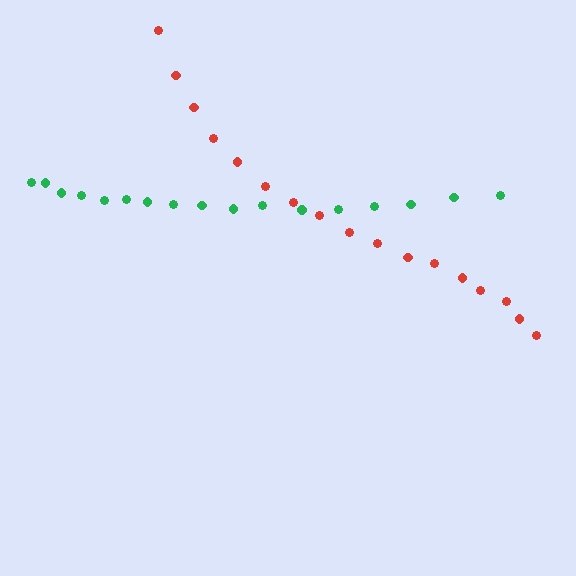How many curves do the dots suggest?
There are 2 distinct paths.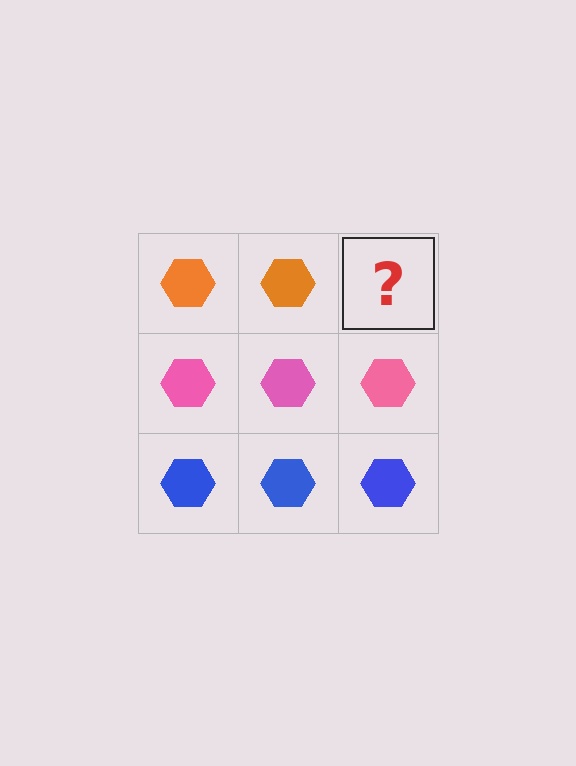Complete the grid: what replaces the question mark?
The question mark should be replaced with an orange hexagon.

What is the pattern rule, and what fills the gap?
The rule is that each row has a consistent color. The gap should be filled with an orange hexagon.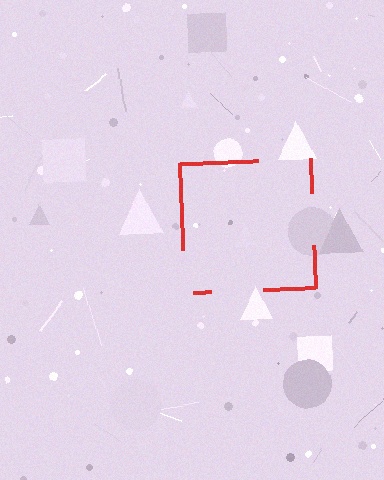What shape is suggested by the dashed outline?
The dashed outline suggests a square.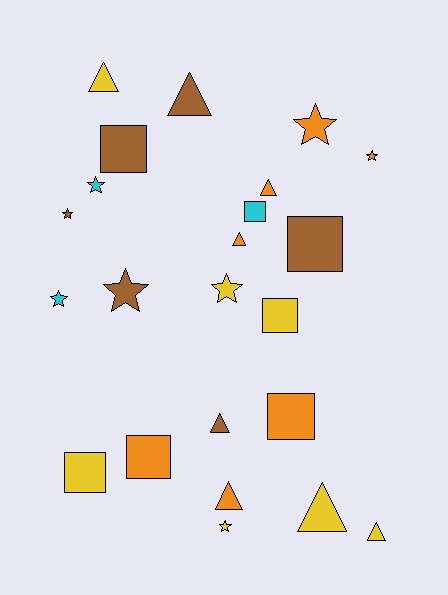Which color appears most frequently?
Yellow, with 7 objects.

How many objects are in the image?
There are 23 objects.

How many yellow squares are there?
There are 2 yellow squares.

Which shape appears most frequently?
Triangle, with 8 objects.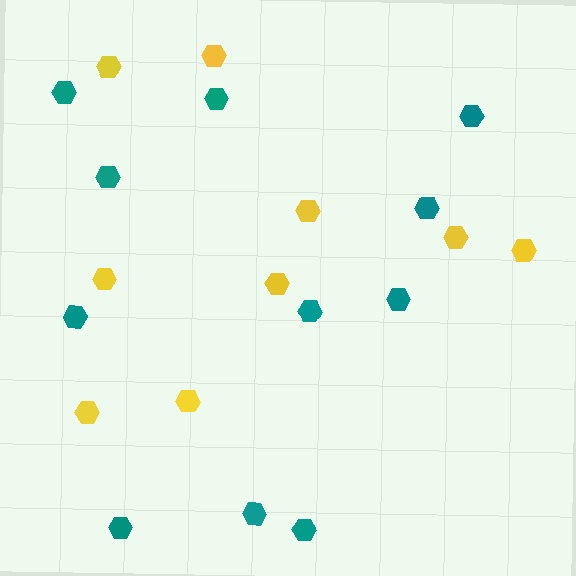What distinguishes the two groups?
There are 2 groups: one group of teal hexagons (11) and one group of yellow hexagons (9).